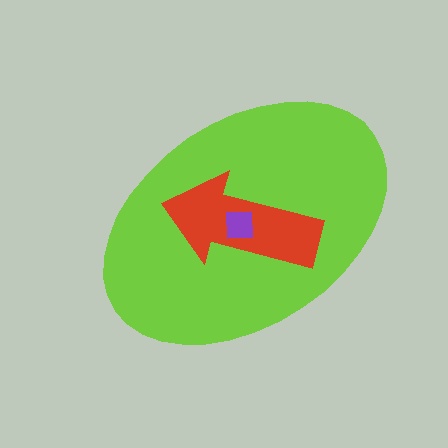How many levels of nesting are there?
3.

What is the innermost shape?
The purple square.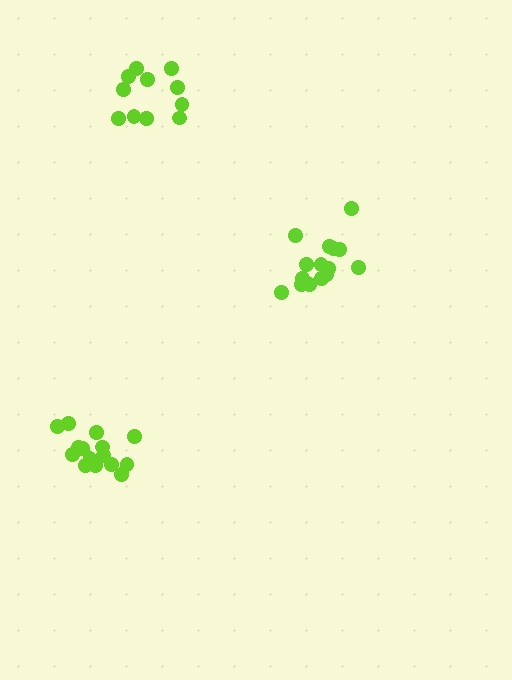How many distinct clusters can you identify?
There are 3 distinct clusters.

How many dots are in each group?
Group 1: 15 dots, Group 2: 11 dots, Group 3: 15 dots (41 total).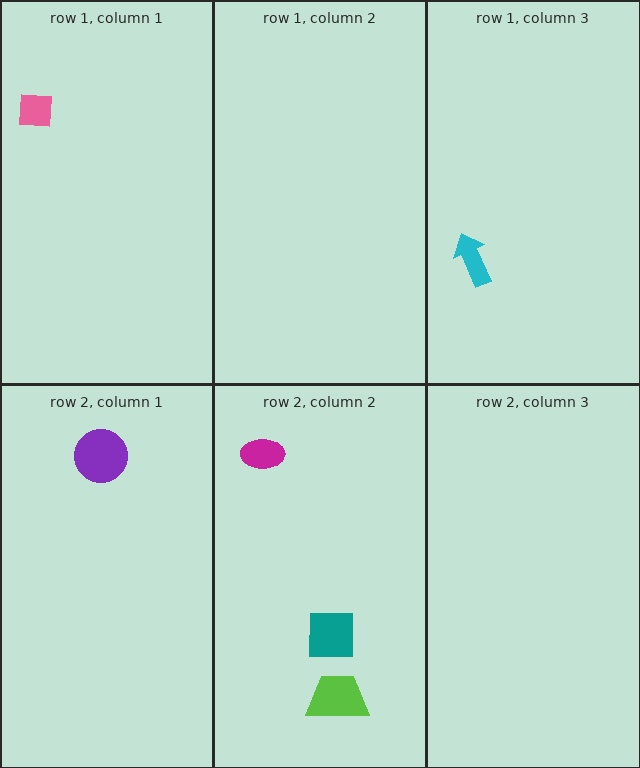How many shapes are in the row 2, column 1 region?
1.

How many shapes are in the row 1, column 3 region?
1.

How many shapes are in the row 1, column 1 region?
1.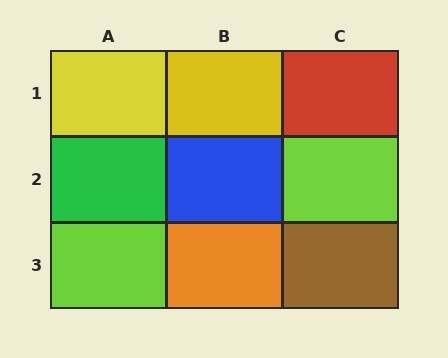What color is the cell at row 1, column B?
Yellow.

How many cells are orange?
1 cell is orange.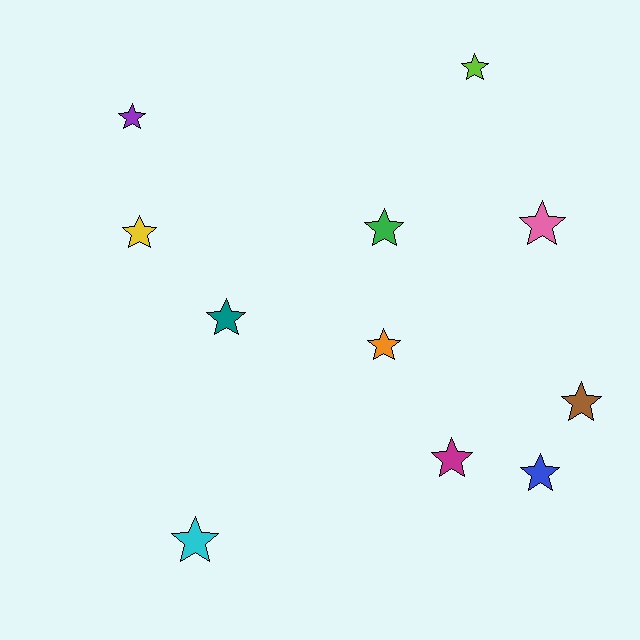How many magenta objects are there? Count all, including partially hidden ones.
There is 1 magenta object.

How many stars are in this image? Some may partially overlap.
There are 11 stars.